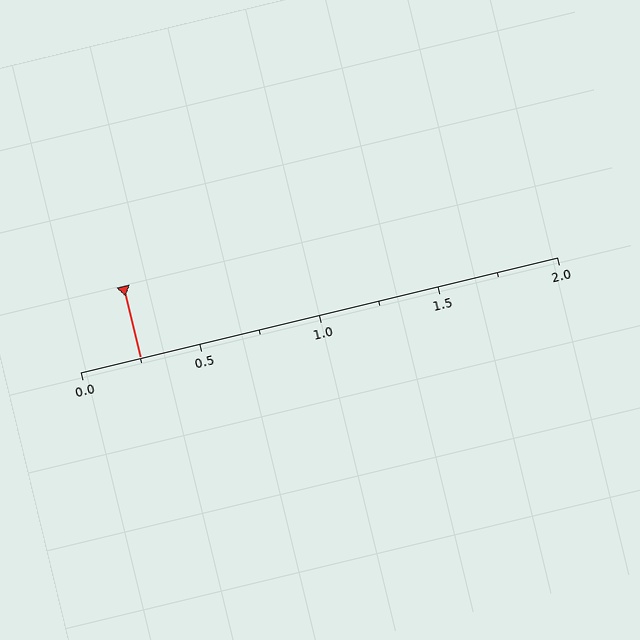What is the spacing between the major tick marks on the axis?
The major ticks are spaced 0.5 apart.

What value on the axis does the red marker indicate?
The marker indicates approximately 0.25.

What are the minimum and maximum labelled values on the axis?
The axis runs from 0.0 to 2.0.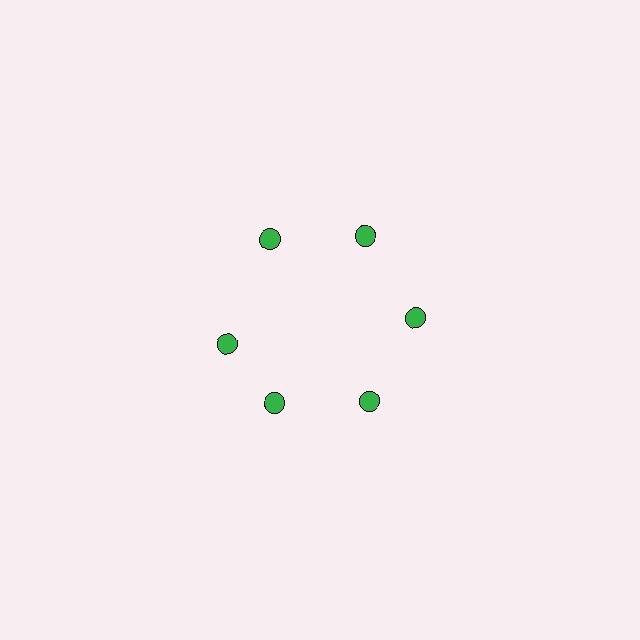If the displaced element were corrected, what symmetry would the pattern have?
It would have 6-fold rotational symmetry — the pattern would map onto itself every 60 degrees.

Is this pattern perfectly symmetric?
No. The 6 green circles are arranged in a ring, but one element near the 9 o'clock position is rotated out of alignment along the ring, breaking the 6-fold rotational symmetry.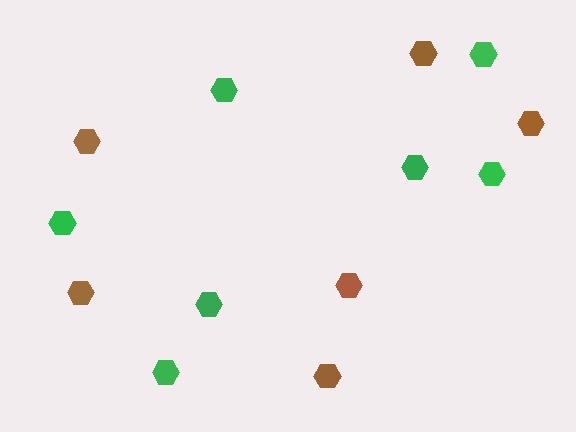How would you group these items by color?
There are 2 groups: one group of brown hexagons (6) and one group of green hexagons (7).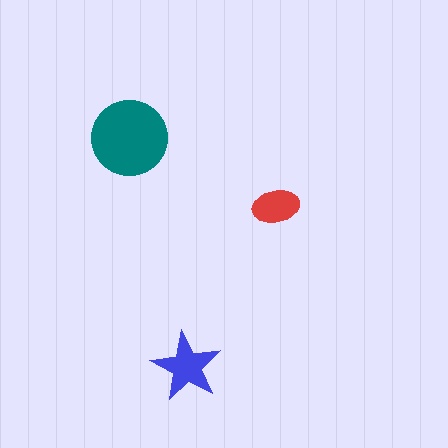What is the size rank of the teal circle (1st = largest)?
1st.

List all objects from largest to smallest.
The teal circle, the blue star, the red ellipse.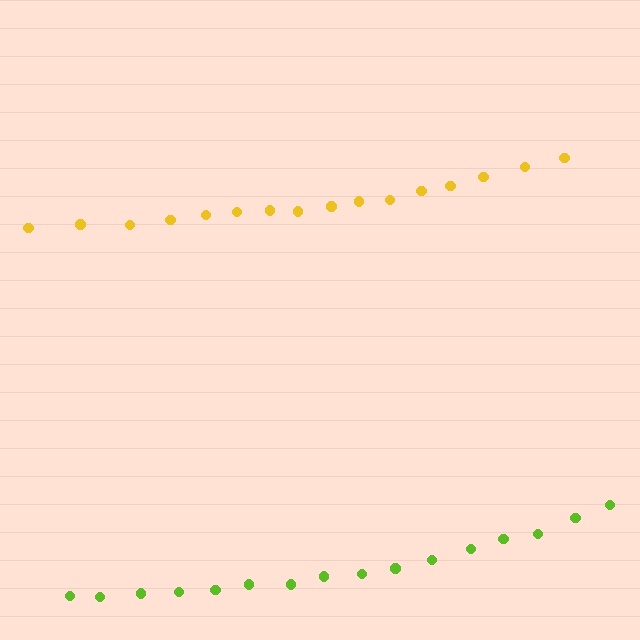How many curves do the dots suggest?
There are 2 distinct paths.